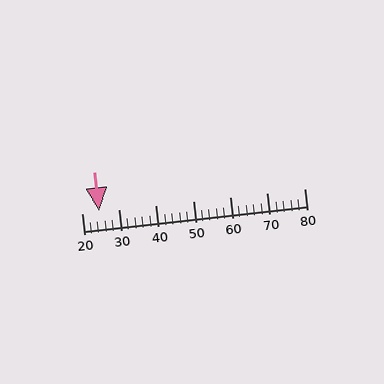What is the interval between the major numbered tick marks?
The major tick marks are spaced 10 units apart.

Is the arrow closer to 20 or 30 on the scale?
The arrow is closer to 20.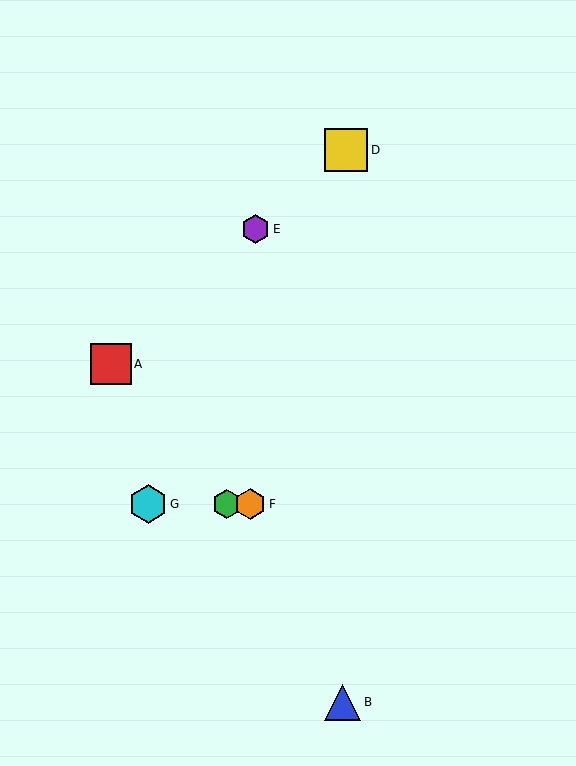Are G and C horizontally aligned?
Yes, both are at y≈504.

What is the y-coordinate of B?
Object B is at y≈702.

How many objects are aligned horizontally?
3 objects (C, F, G) are aligned horizontally.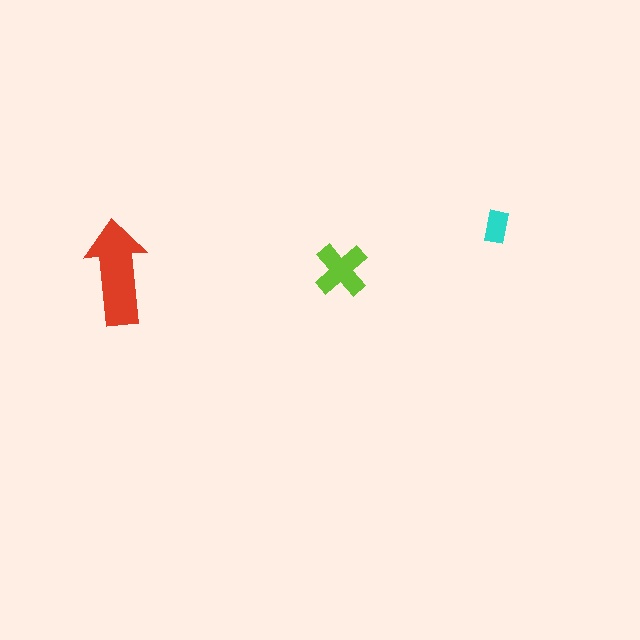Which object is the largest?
The red arrow.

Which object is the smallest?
The cyan rectangle.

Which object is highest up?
The cyan rectangle is topmost.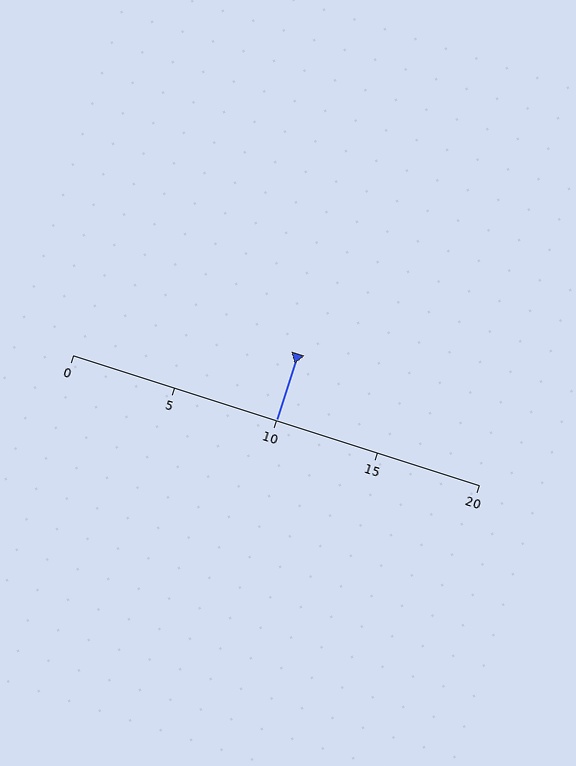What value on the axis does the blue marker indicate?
The marker indicates approximately 10.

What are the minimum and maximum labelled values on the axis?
The axis runs from 0 to 20.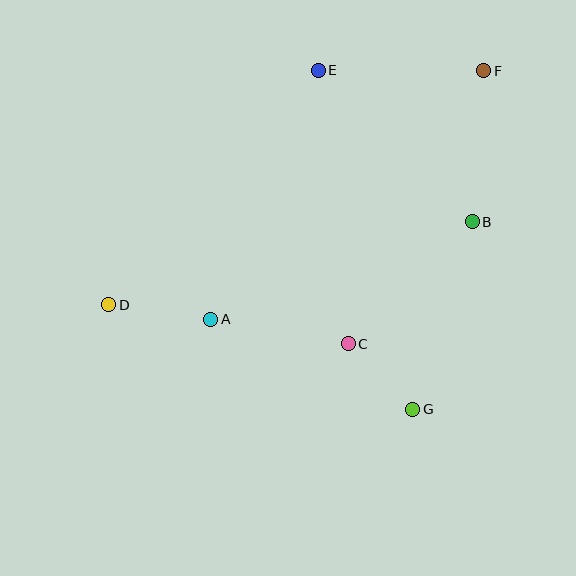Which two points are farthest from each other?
Points D and F are farthest from each other.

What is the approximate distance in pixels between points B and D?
The distance between B and D is approximately 373 pixels.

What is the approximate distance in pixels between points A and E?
The distance between A and E is approximately 272 pixels.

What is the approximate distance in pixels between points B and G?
The distance between B and G is approximately 197 pixels.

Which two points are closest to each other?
Points C and G are closest to each other.